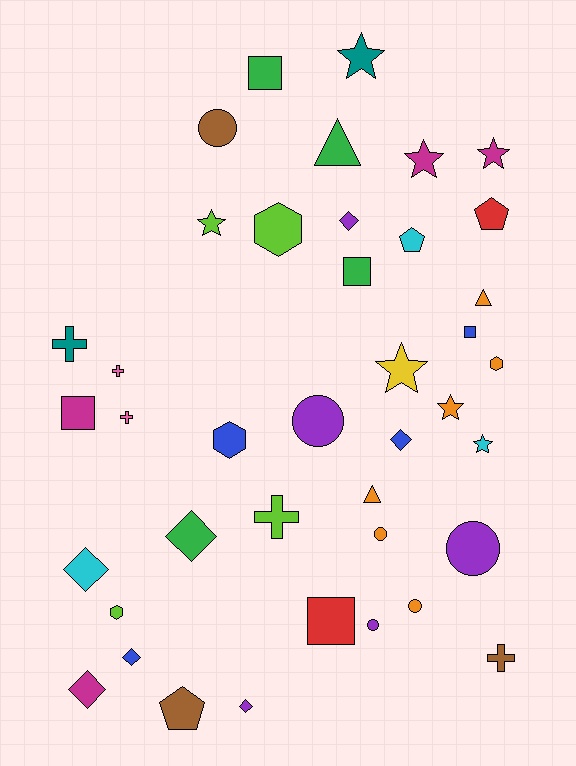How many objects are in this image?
There are 40 objects.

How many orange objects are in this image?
There are 6 orange objects.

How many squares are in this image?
There are 5 squares.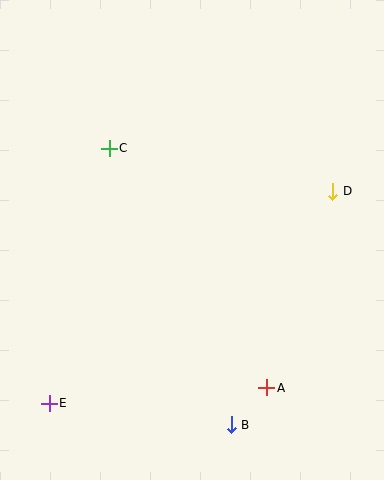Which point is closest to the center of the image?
Point C at (109, 148) is closest to the center.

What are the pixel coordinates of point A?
Point A is at (267, 388).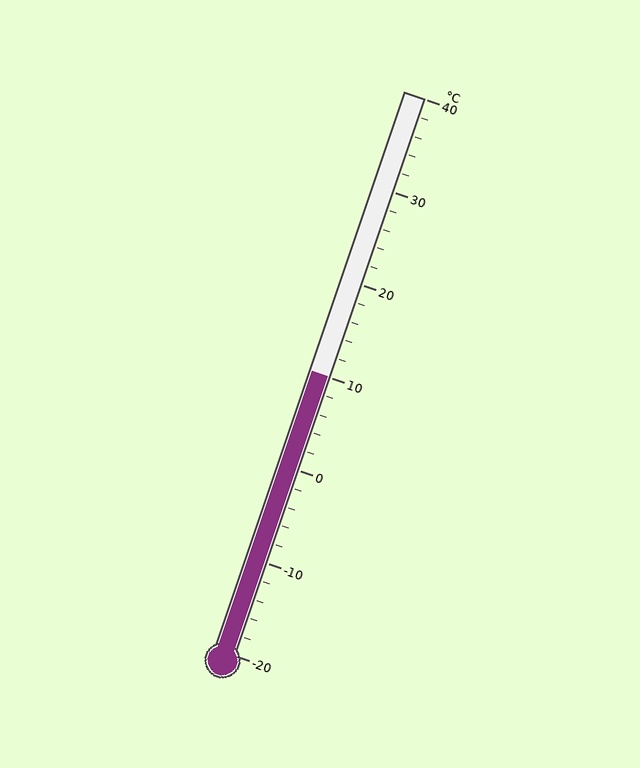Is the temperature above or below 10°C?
The temperature is at 10°C.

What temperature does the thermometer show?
The thermometer shows approximately 10°C.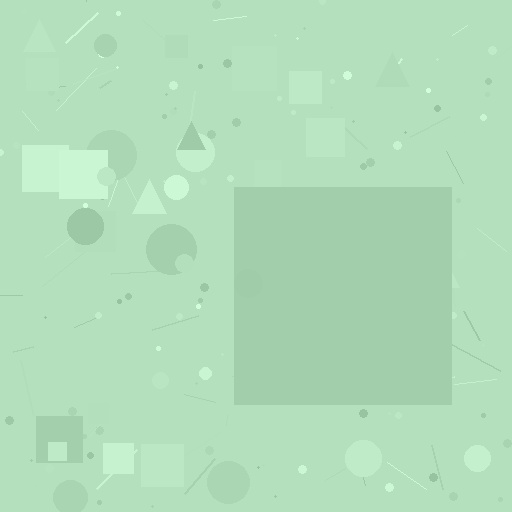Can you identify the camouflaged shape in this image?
The camouflaged shape is a square.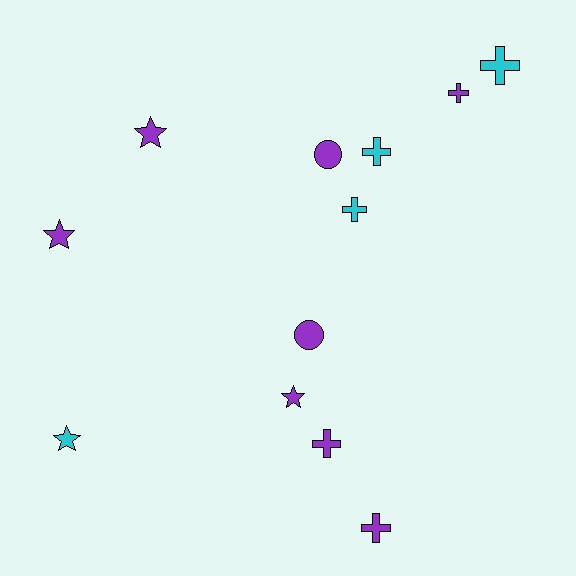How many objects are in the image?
There are 12 objects.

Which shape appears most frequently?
Cross, with 6 objects.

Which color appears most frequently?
Purple, with 8 objects.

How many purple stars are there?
There are 3 purple stars.